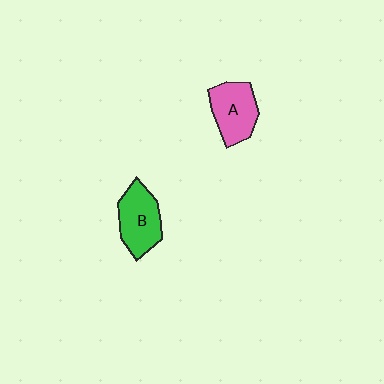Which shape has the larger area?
Shape B (green).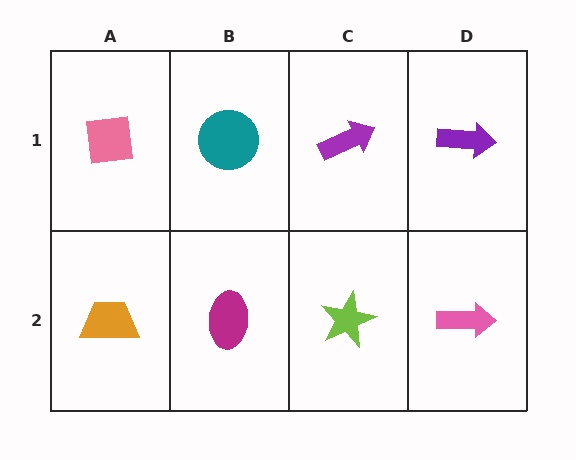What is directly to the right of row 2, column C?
A pink arrow.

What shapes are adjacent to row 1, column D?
A pink arrow (row 2, column D), a purple arrow (row 1, column C).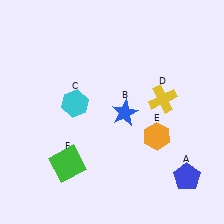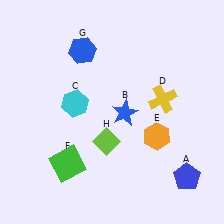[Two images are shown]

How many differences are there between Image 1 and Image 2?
There are 2 differences between the two images.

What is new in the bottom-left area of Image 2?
A lime diamond (H) was added in the bottom-left area of Image 2.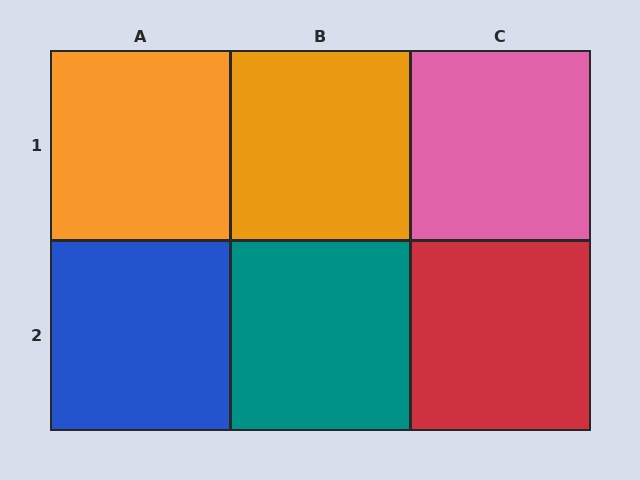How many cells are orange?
2 cells are orange.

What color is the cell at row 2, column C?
Red.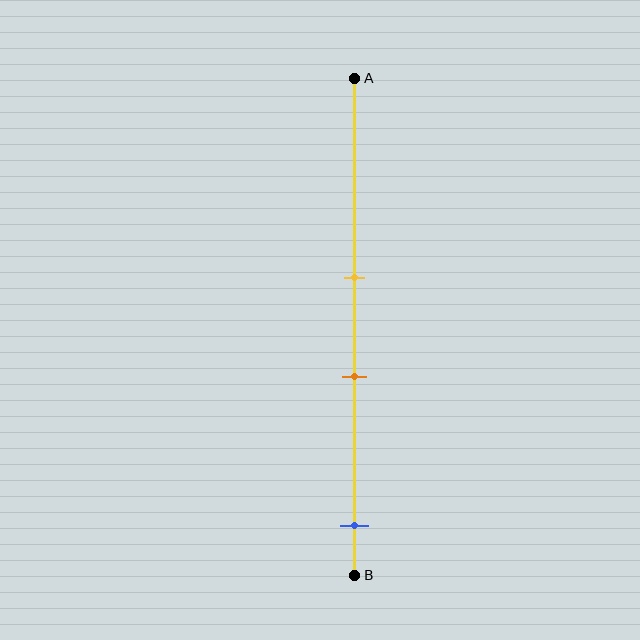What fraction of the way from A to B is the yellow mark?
The yellow mark is approximately 40% (0.4) of the way from A to B.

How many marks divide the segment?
There are 3 marks dividing the segment.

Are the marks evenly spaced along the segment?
No, the marks are not evenly spaced.